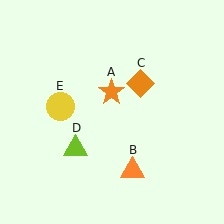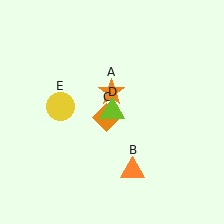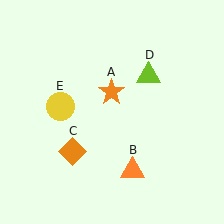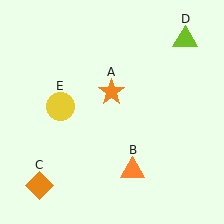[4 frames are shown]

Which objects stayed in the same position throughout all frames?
Orange star (object A) and orange triangle (object B) and yellow circle (object E) remained stationary.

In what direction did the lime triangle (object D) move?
The lime triangle (object D) moved up and to the right.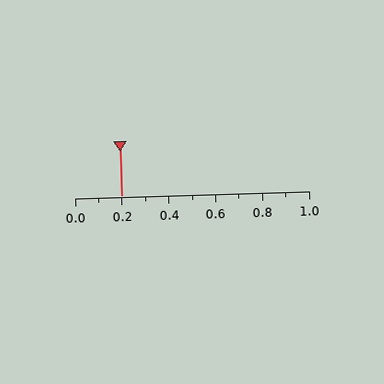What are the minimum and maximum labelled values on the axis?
The axis runs from 0.0 to 1.0.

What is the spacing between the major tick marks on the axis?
The major ticks are spaced 0.2 apart.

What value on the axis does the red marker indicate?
The marker indicates approximately 0.2.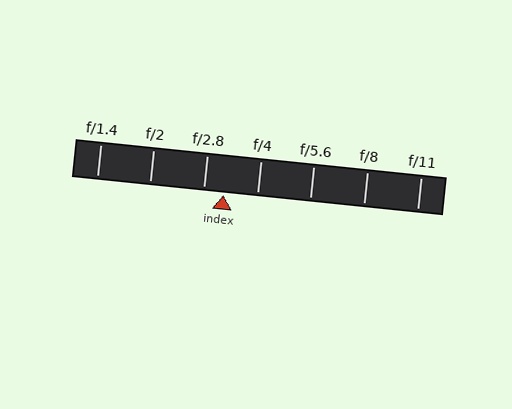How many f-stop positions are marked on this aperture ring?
There are 7 f-stop positions marked.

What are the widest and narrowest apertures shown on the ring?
The widest aperture shown is f/1.4 and the narrowest is f/11.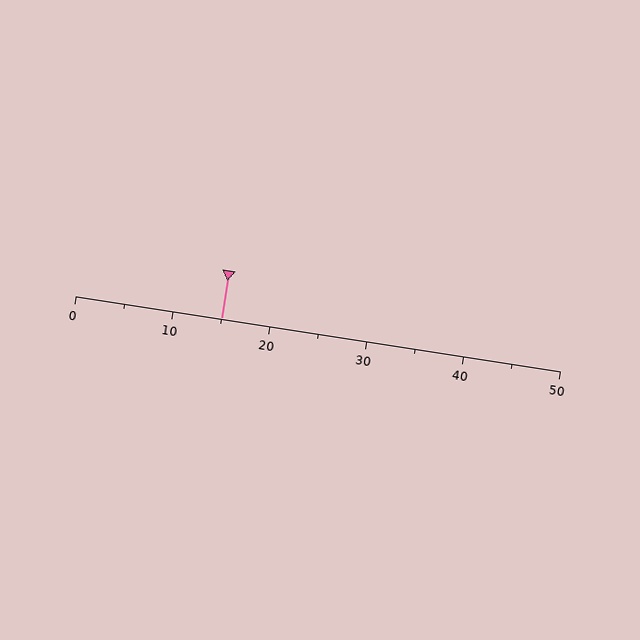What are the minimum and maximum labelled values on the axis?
The axis runs from 0 to 50.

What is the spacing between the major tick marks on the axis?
The major ticks are spaced 10 apart.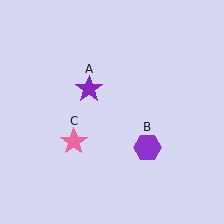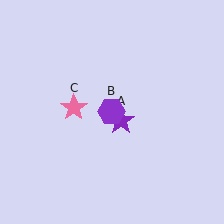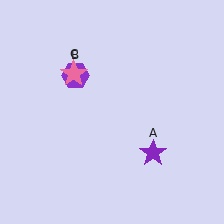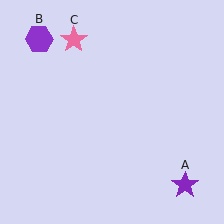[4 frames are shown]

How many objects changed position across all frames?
3 objects changed position: purple star (object A), purple hexagon (object B), pink star (object C).